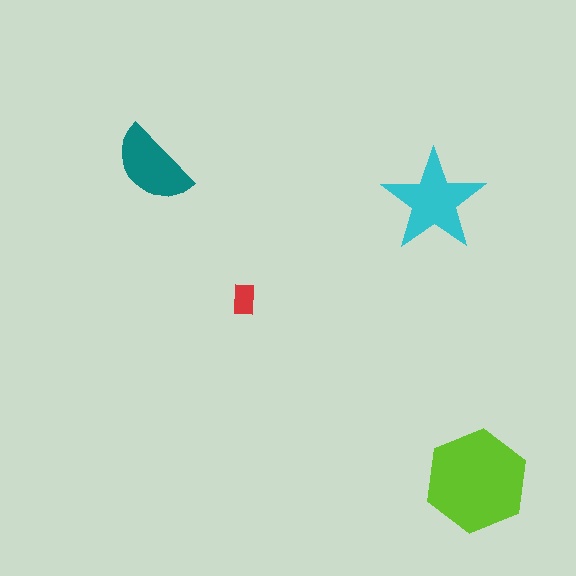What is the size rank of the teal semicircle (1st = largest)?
3rd.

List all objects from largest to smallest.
The lime hexagon, the cyan star, the teal semicircle, the red rectangle.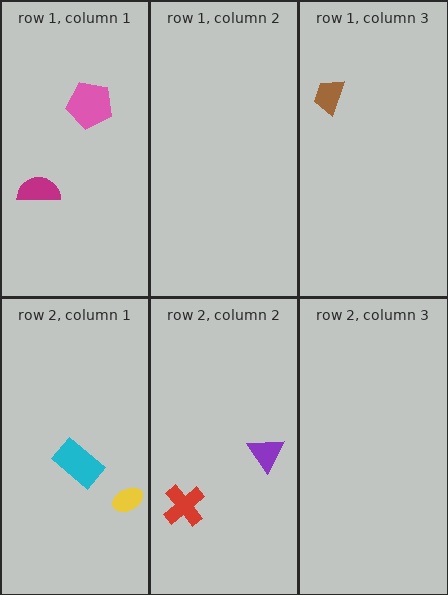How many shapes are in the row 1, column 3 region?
1.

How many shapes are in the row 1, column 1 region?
2.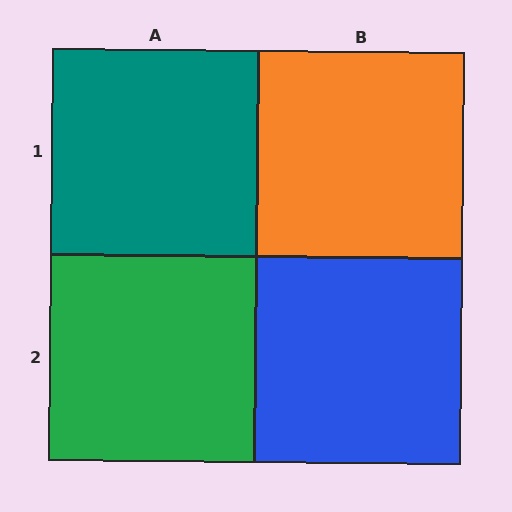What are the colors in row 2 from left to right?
Green, blue.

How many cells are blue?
1 cell is blue.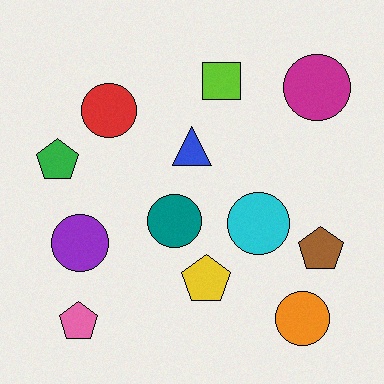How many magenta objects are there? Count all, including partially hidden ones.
There is 1 magenta object.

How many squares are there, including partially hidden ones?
There is 1 square.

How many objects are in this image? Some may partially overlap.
There are 12 objects.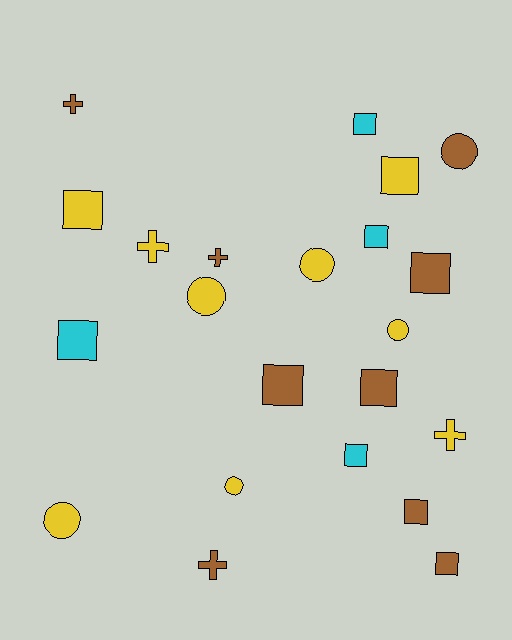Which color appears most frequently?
Brown, with 9 objects.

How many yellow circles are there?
There are 5 yellow circles.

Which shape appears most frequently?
Square, with 11 objects.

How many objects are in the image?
There are 22 objects.